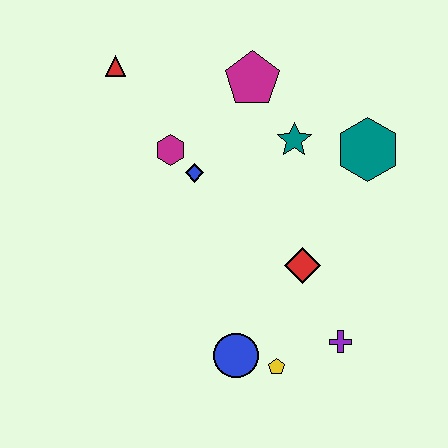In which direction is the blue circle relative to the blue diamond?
The blue circle is below the blue diamond.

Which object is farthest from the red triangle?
The purple cross is farthest from the red triangle.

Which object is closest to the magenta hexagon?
The blue diamond is closest to the magenta hexagon.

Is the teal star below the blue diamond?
No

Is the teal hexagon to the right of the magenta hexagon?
Yes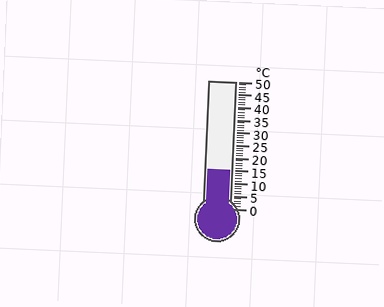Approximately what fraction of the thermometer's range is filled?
The thermometer is filled to approximately 30% of its range.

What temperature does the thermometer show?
The thermometer shows approximately 15°C.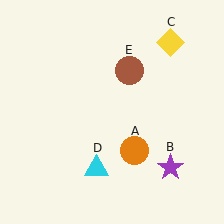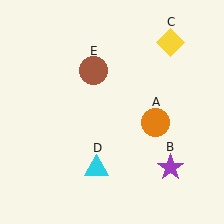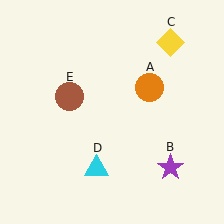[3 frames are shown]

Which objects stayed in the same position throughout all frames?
Purple star (object B) and yellow diamond (object C) and cyan triangle (object D) remained stationary.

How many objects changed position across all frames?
2 objects changed position: orange circle (object A), brown circle (object E).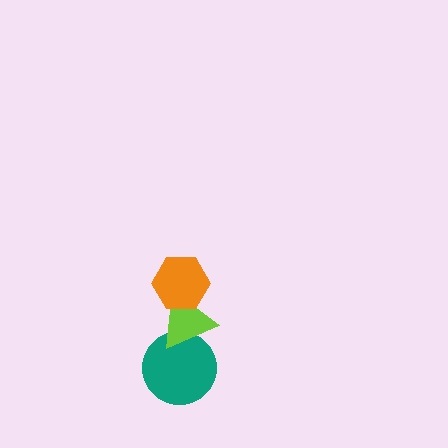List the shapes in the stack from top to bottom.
From top to bottom: the orange hexagon, the lime triangle, the teal circle.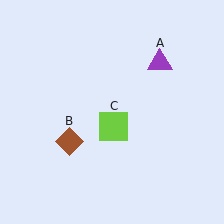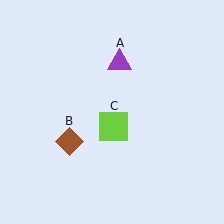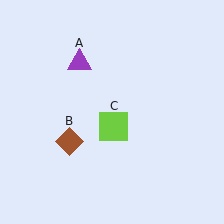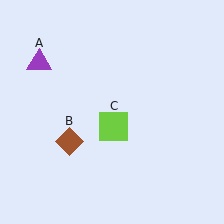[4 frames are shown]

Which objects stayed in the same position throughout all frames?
Brown diamond (object B) and lime square (object C) remained stationary.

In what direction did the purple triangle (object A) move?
The purple triangle (object A) moved left.